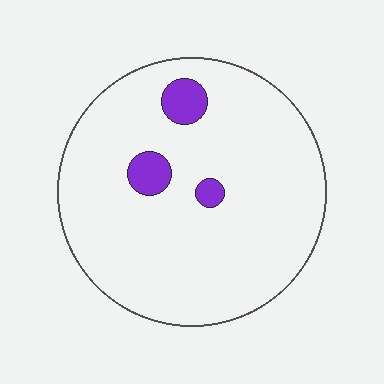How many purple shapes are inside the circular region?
3.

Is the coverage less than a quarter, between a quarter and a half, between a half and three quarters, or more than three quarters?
Less than a quarter.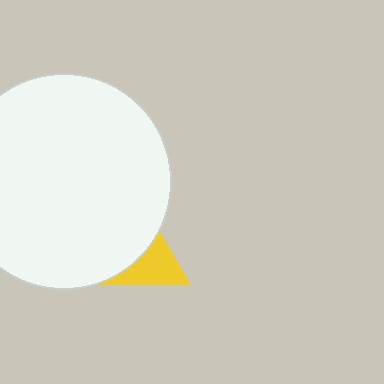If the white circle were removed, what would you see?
You would see the complete yellow triangle.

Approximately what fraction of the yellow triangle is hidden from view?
Roughly 63% of the yellow triangle is hidden behind the white circle.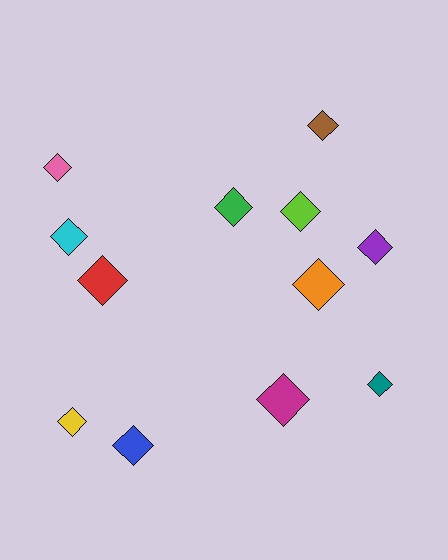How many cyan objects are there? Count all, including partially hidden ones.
There is 1 cyan object.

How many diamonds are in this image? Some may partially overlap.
There are 12 diamonds.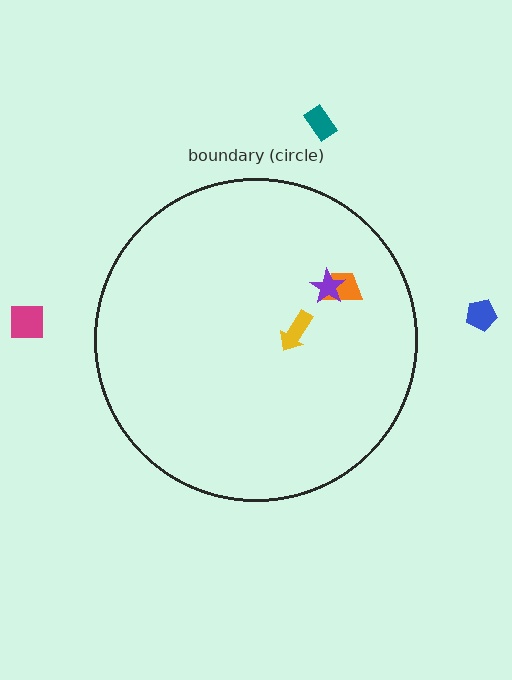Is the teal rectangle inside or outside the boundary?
Outside.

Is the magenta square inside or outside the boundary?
Outside.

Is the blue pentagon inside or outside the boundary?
Outside.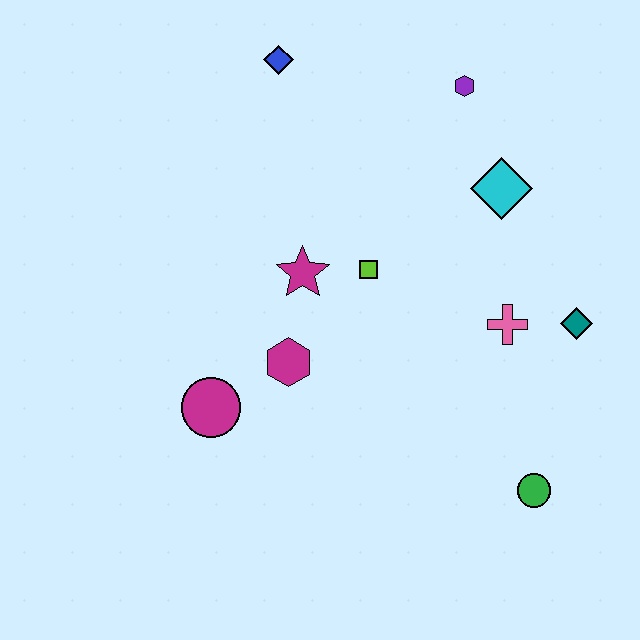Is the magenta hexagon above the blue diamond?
No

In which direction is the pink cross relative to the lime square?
The pink cross is to the right of the lime square.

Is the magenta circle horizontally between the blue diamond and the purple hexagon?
No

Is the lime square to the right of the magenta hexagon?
Yes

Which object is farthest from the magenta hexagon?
The purple hexagon is farthest from the magenta hexagon.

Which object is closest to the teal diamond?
The pink cross is closest to the teal diamond.